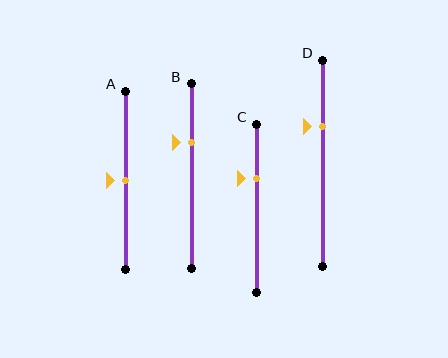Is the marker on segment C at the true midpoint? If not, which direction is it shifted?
No, the marker on segment C is shifted upward by about 18% of the segment length.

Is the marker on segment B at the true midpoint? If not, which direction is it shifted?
No, the marker on segment B is shifted upward by about 18% of the segment length.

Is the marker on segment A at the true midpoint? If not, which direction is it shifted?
Yes, the marker on segment A is at the true midpoint.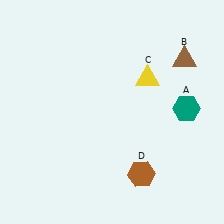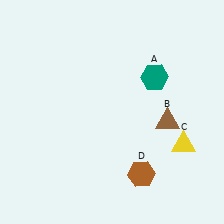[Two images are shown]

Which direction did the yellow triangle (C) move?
The yellow triangle (C) moved down.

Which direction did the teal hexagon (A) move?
The teal hexagon (A) moved left.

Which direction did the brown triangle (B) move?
The brown triangle (B) moved down.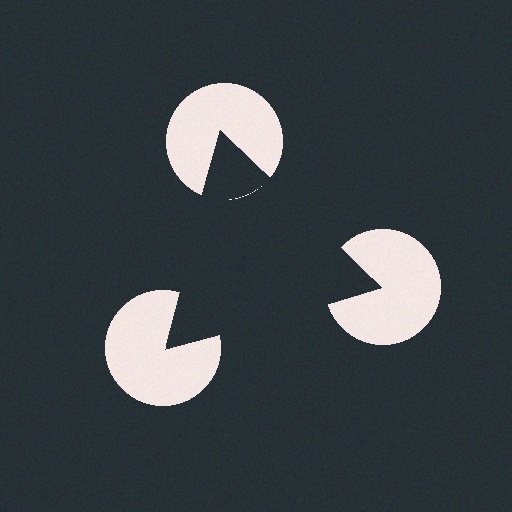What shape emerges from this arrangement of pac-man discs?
An illusory triangle — its edges are inferred from the aligned wedge cuts in the pac-man discs, not physically drawn.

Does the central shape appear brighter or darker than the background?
It typically appears slightly darker than the background, even though no actual brightness change is drawn.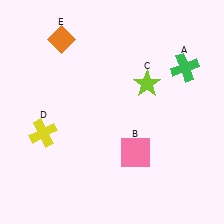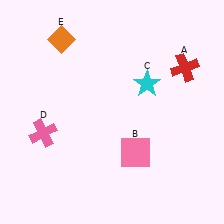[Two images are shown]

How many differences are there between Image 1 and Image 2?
There are 3 differences between the two images.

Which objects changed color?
A changed from green to red. C changed from lime to cyan. D changed from yellow to pink.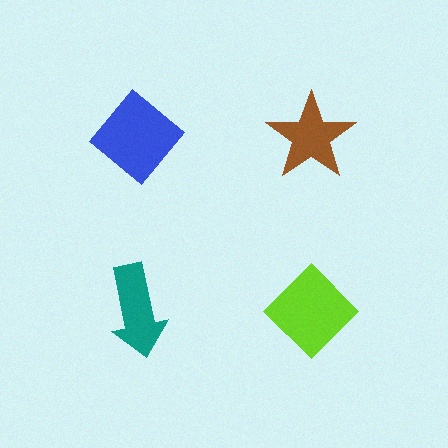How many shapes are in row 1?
2 shapes.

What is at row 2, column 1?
A teal arrow.